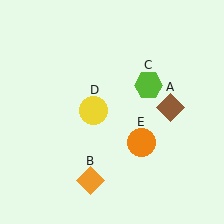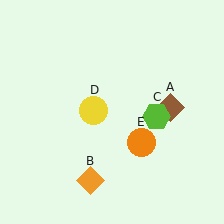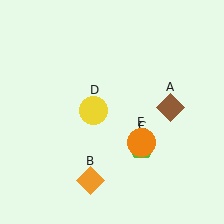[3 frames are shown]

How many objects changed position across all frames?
1 object changed position: lime hexagon (object C).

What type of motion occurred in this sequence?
The lime hexagon (object C) rotated clockwise around the center of the scene.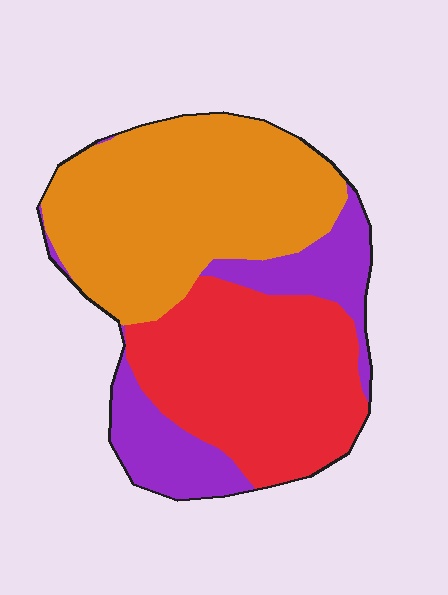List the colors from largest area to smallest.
From largest to smallest: orange, red, purple.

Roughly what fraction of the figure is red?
Red takes up about three eighths (3/8) of the figure.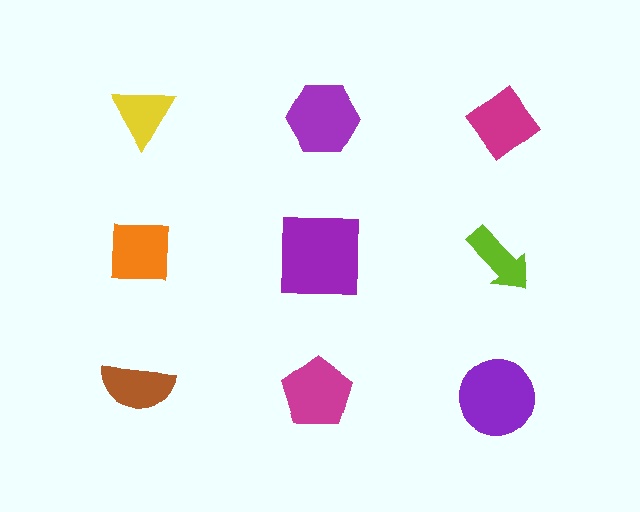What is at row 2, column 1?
An orange square.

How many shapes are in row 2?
3 shapes.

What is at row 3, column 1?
A brown semicircle.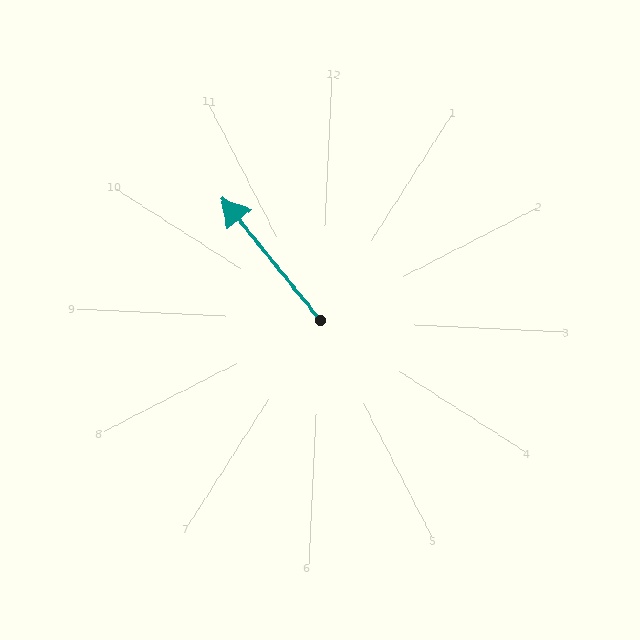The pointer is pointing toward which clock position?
Roughly 11 o'clock.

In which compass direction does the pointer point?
Northwest.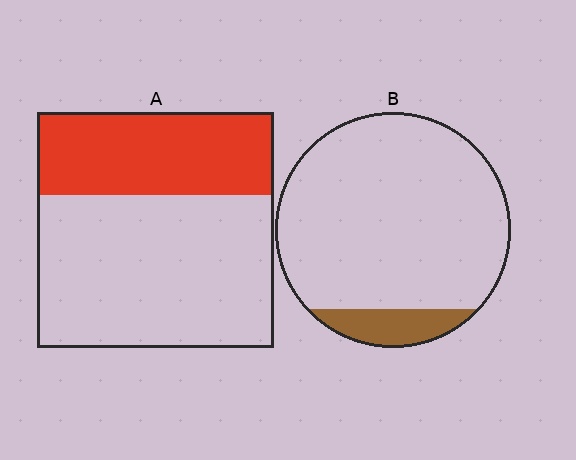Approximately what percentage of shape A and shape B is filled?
A is approximately 35% and B is approximately 10%.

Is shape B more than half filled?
No.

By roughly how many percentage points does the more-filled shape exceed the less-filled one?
By roughly 25 percentage points (A over B).